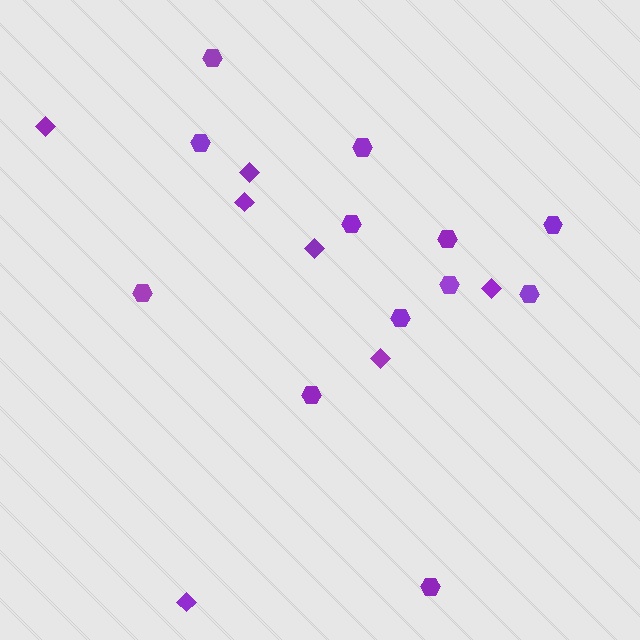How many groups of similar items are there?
There are 2 groups: one group of diamonds (7) and one group of hexagons (12).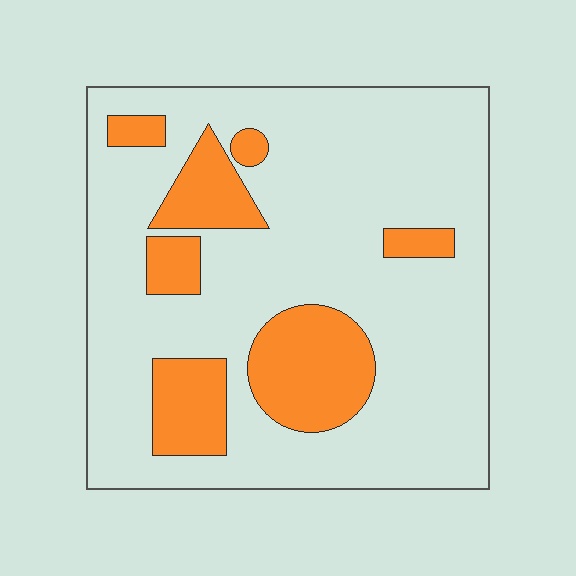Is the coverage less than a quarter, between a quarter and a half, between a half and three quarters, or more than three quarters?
Less than a quarter.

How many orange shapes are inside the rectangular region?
7.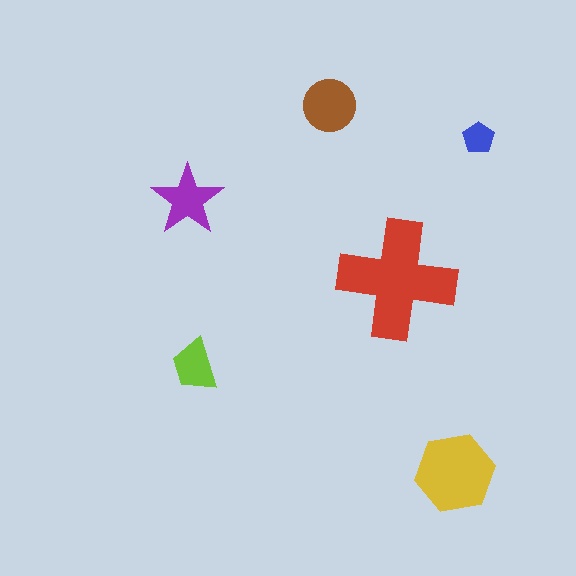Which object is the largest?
The red cross.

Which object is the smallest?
The blue pentagon.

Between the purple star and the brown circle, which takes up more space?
The brown circle.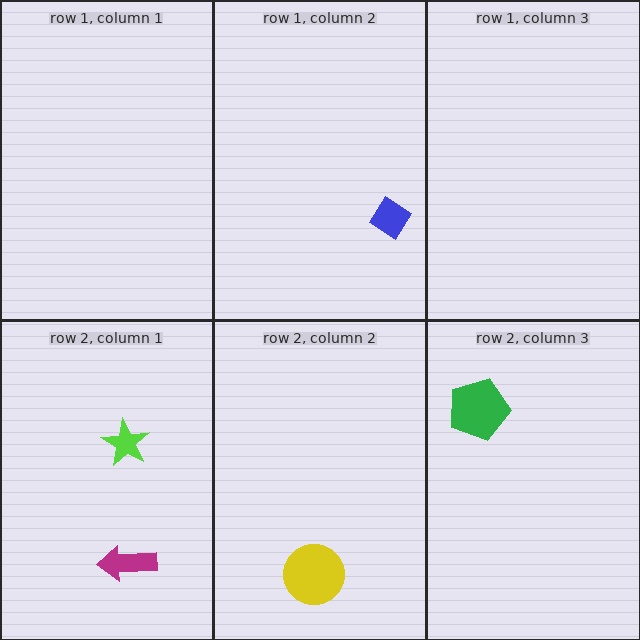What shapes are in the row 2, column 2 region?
The yellow circle.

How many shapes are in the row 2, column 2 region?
1.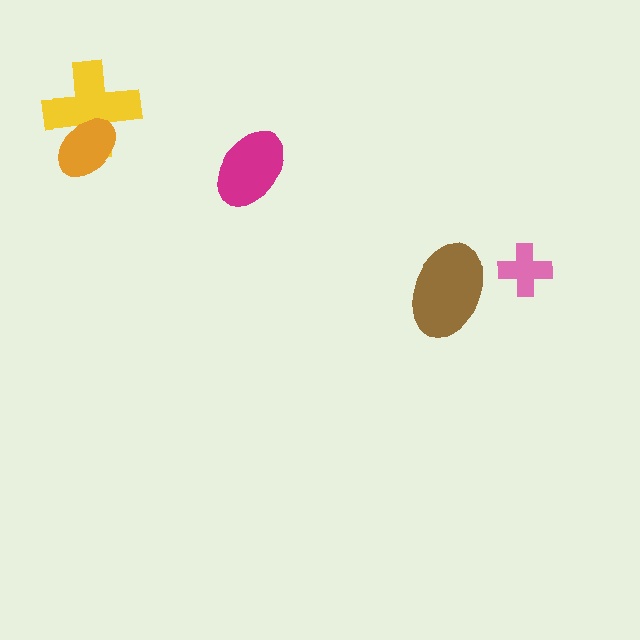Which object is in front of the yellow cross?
The orange ellipse is in front of the yellow cross.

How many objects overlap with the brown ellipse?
0 objects overlap with the brown ellipse.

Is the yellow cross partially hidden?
Yes, it is partially covered by another shape.